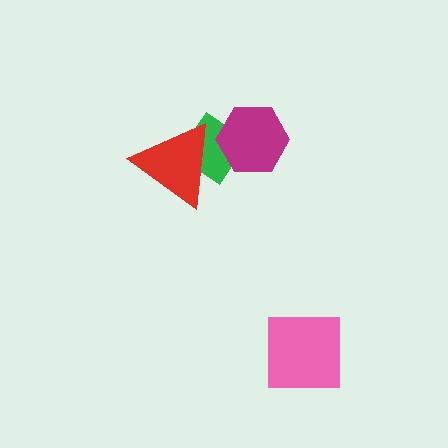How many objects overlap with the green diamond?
2 objects overlap with the green diamond.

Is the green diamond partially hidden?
Yes, it is partially covered by another shape.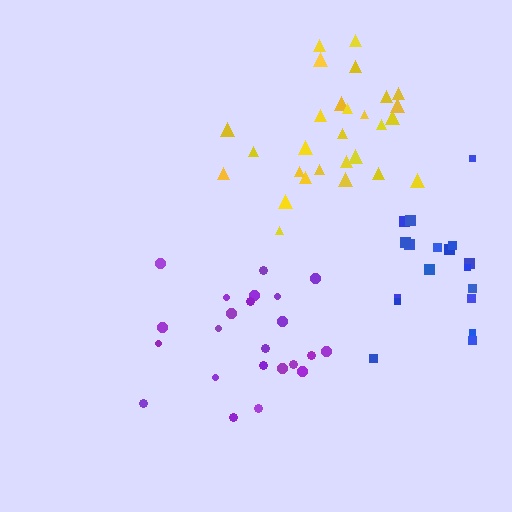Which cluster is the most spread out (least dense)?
Blue.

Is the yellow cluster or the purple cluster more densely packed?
Yellow.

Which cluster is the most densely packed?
Yellow.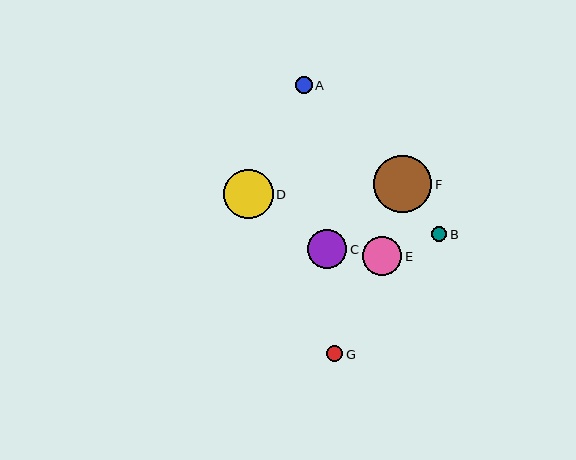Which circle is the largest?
Circle F is the largest with a size of approximately 58 pixels.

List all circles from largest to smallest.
From largest to smallest: F, D, C, E, A, G, B.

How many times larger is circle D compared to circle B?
Circle D is approximately 3.2 times the size of circle B.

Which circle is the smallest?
Circle B is the smallest with a size of approximately 15 pixels.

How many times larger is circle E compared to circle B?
Circle E is approximately 2.5 times the size of circle B.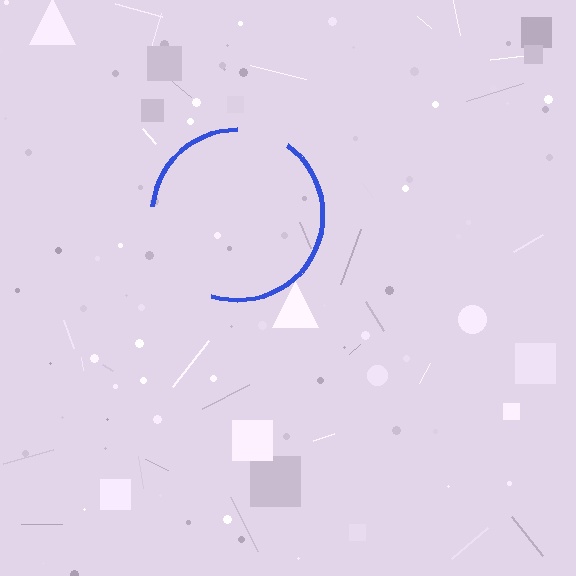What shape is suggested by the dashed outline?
The dashed outline suggests a circle.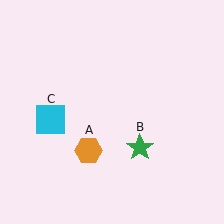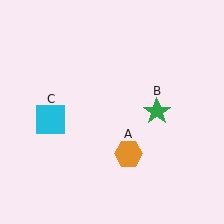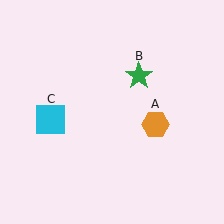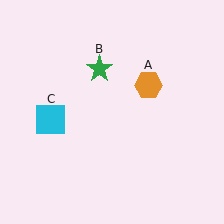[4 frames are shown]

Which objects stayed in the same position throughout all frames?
Cyan square (object C) remained stationary.